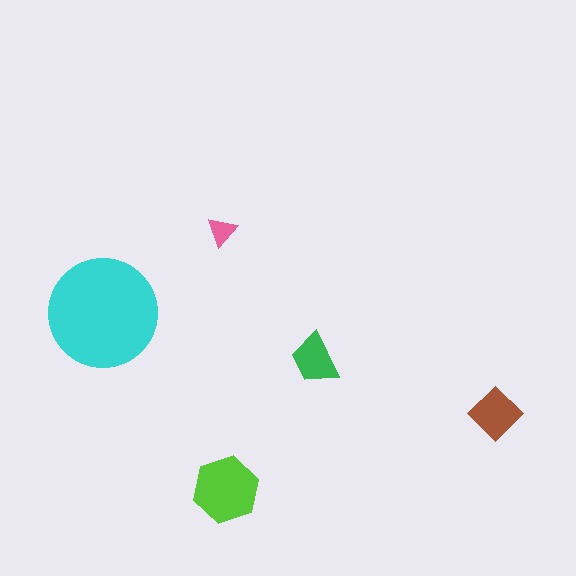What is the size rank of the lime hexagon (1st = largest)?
2nd.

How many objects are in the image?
There are 5 objects in the image.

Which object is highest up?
The pink triangle is topmost.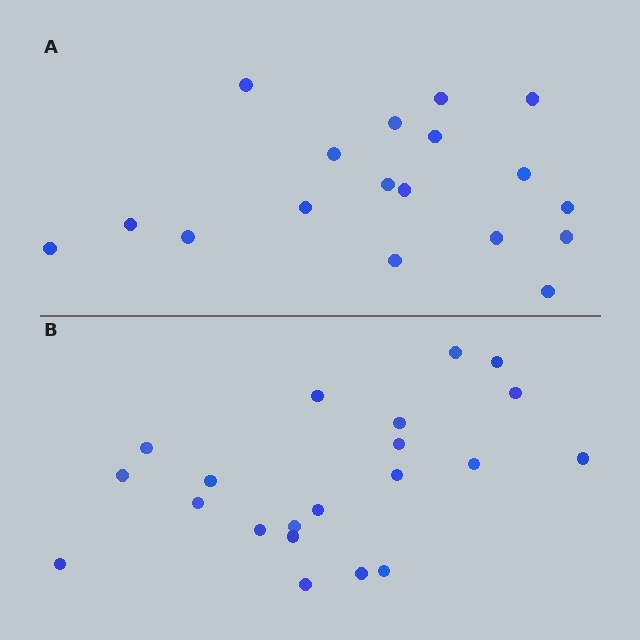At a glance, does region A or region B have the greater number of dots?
Region B (the bottom region) has more dots.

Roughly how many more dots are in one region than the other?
Region B has just a few more — roughly 2 or 3 more dots than region A.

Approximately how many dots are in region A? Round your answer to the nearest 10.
About 20 dots. (The exact count is 18, which rounds to 20.)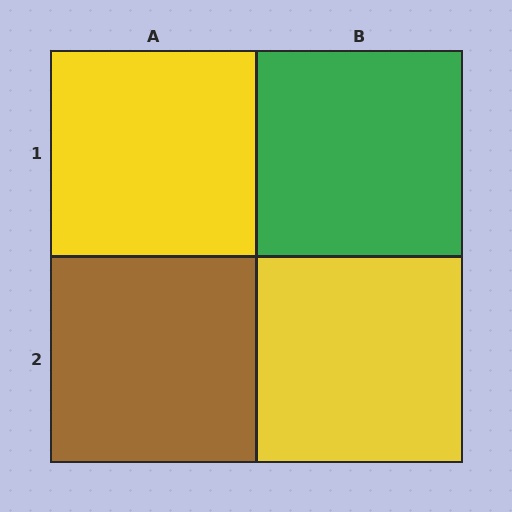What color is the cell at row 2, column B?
Yellow.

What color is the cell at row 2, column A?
Brown.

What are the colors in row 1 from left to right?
Yellow, green.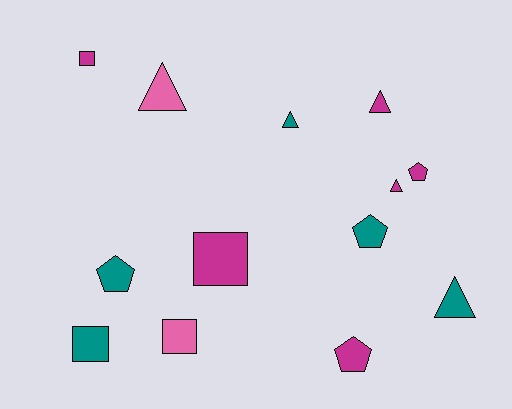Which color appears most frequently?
Magenta, with 6 objects.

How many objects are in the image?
There are 13 objects.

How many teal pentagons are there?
There are 2 teal pentagons.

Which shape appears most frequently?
Triangle, with 5 objects.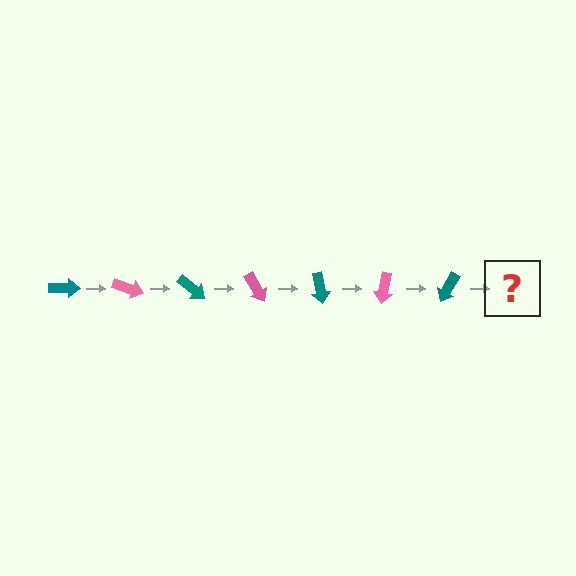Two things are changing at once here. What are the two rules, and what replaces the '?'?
The two rules are that it rotates 20 degrees each step and the color cycles through teal and pink. The '?' should be a pink arrow, rotated 140 degrees from the start.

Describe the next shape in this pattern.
It should be a pink arrow, rotated 140 degrees from the start.